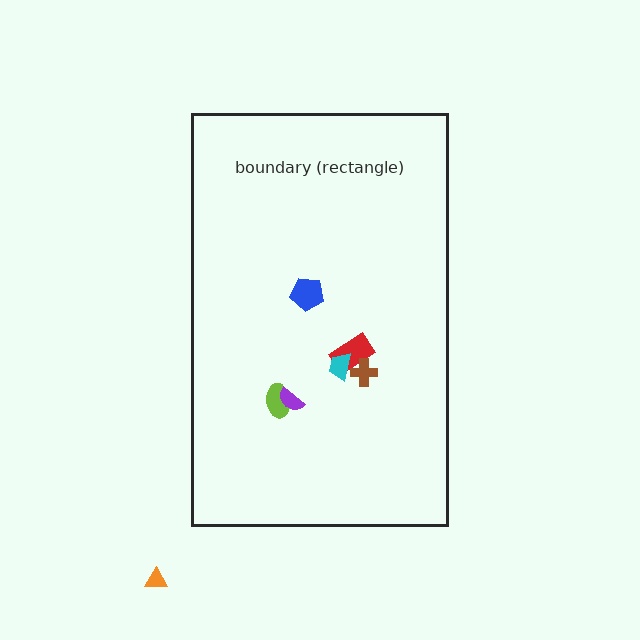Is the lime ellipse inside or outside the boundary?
Inside.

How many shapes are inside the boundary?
6 inside, 1 outside.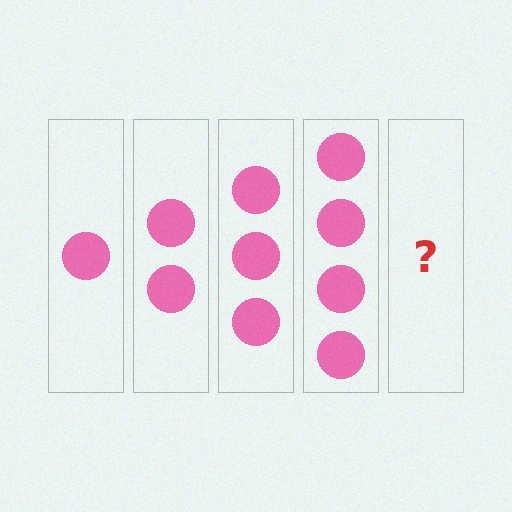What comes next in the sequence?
The next element should be 5 circles.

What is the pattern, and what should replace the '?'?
The pattern is that each step adds one more circle. The '?' should be 5 circles.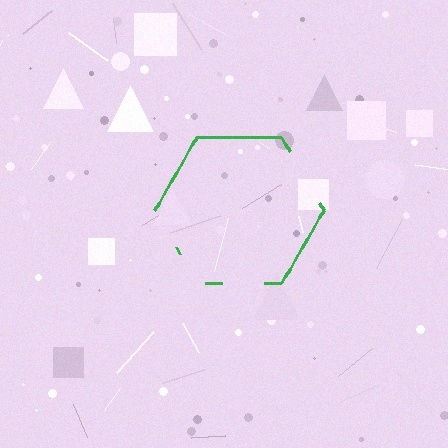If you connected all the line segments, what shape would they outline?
They would outline a hexagon.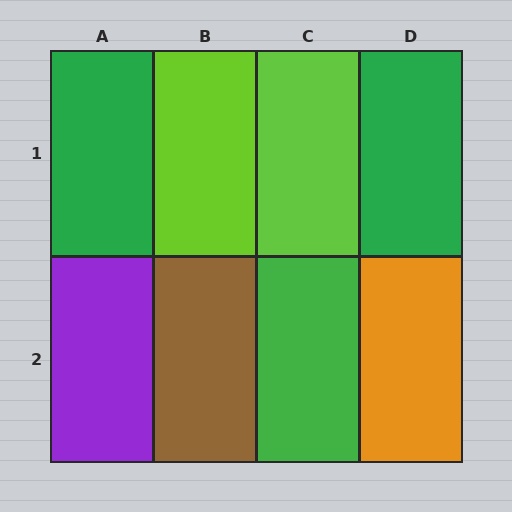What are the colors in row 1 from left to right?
Green, lime, lime, green.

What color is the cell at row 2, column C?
Green.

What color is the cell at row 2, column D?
Orange.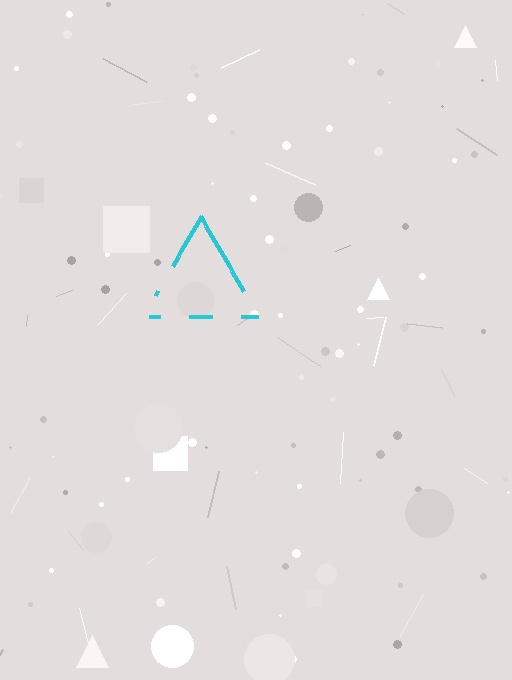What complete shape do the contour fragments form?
The contour fragments form a triangle.